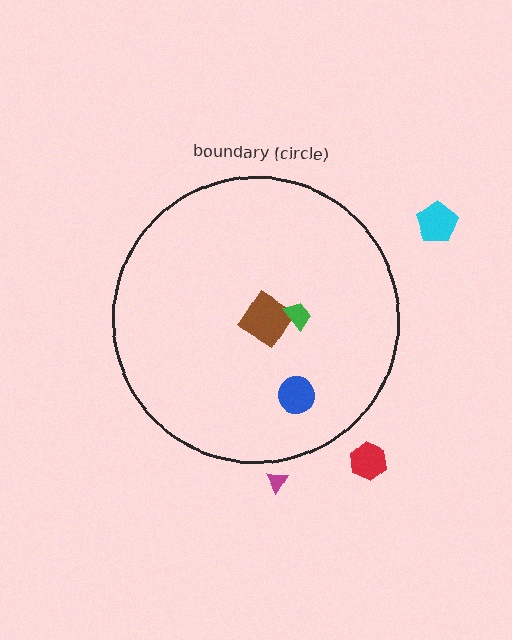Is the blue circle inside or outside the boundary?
Inside.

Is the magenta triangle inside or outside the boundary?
Outside.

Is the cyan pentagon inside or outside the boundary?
Outside.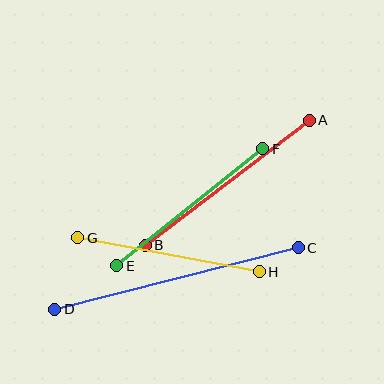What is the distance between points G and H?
The distance is approximately 184 pixels.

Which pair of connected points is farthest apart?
Points C and D are farthest apart.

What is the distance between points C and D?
The distance is approximately 251 pixels.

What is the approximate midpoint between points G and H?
The midpoint is at approximately (169, 255) pixels.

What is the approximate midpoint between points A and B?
The midpoint is at approximately (227, 183) pixels.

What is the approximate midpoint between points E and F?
The midpoint is at approximately (190, 207) pixels.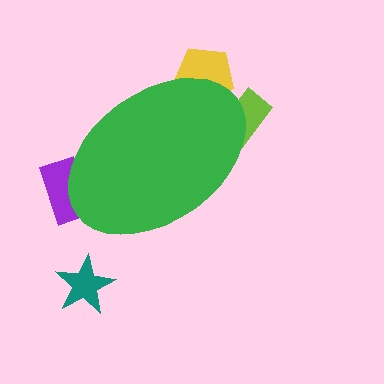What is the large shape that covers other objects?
A green ellipse.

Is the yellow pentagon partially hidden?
Yes, the yellow pentagon is partially hidden behind the green ellipse.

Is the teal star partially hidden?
No, the teal star is fully visible.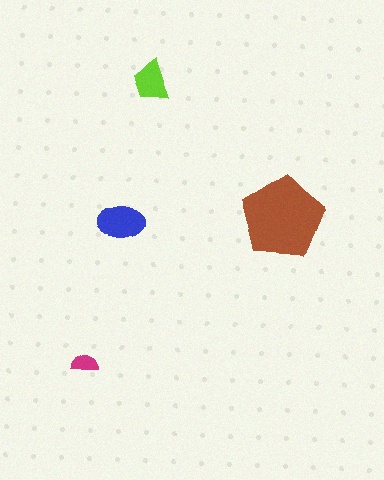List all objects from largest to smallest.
The brown pentagon, the blue ellipse, the lime trapezoid, the magenta semicircle.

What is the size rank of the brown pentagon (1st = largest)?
1st.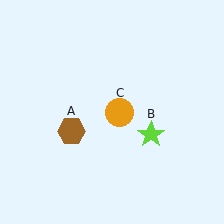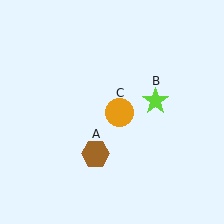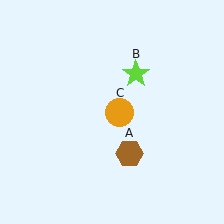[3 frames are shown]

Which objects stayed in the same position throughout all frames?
Orange circle (object C) remained stationary.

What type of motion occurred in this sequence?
The brown hexagon (object A), lime star (object B) rotated counterclockwise around the center of the scene.